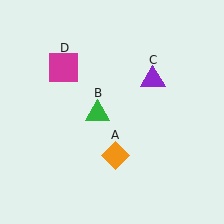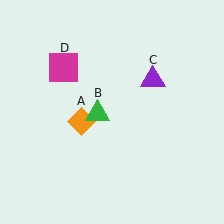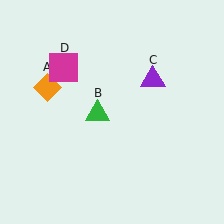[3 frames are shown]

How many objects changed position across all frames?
1 object changed position: orange diamond (object A).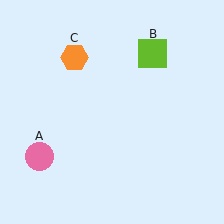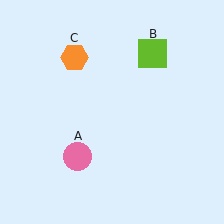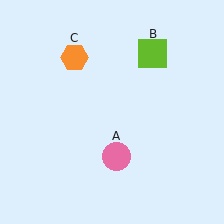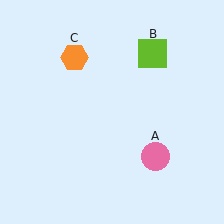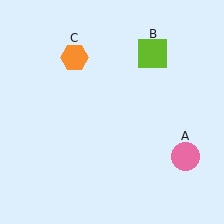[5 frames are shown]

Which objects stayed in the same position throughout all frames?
Lime square (object B) and orange hexagon (object C) remained stationary.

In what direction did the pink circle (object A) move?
The pink circle (object A) moved right.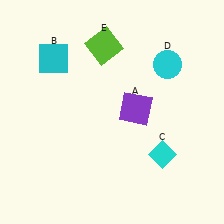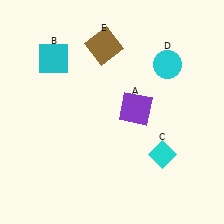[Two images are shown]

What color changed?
The square (E) changed from lime in Image 1 to brown in Image 2.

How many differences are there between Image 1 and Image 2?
There is 1 difference between the two images.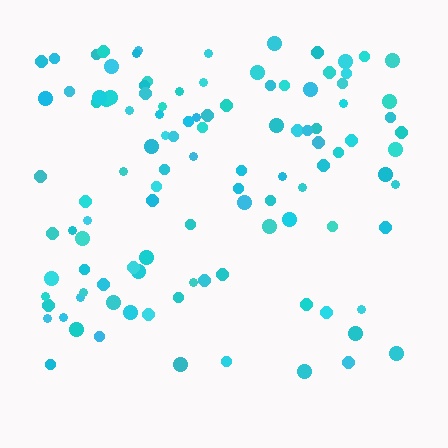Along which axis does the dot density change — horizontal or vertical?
Vertical.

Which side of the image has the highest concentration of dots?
The top.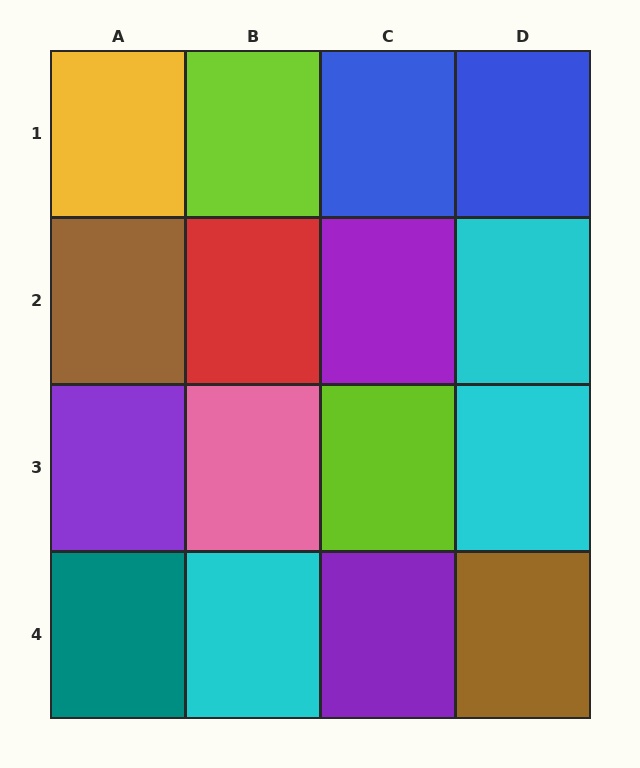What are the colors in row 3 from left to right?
Purple, pink, lime, cyan.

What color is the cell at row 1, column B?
Lime.